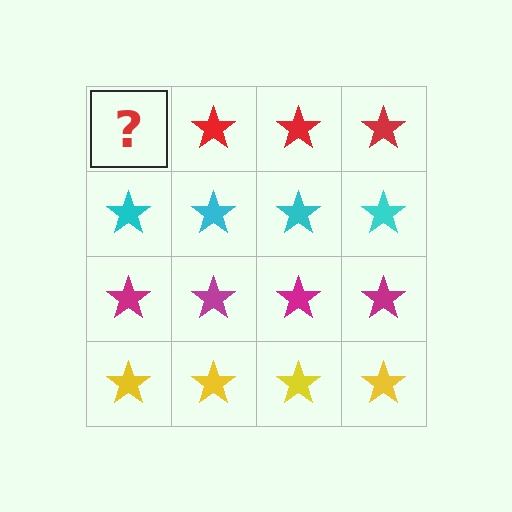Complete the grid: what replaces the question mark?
The question mark should be replaced with a red star.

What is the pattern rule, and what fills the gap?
The rule is that each row has a consistent color. The gap should be filled with a red star.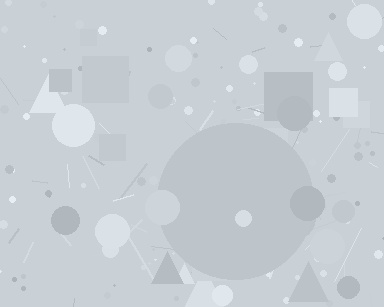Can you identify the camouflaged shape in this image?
The camouflaged shape is a circle.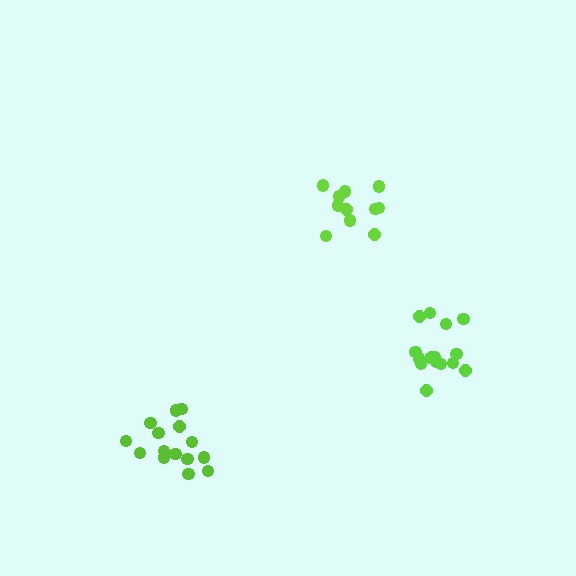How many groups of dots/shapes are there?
There are 3 groups.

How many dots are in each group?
Group 1: 16 dots, Group 2: 16 dots, Group 3: 11 dots (43 total).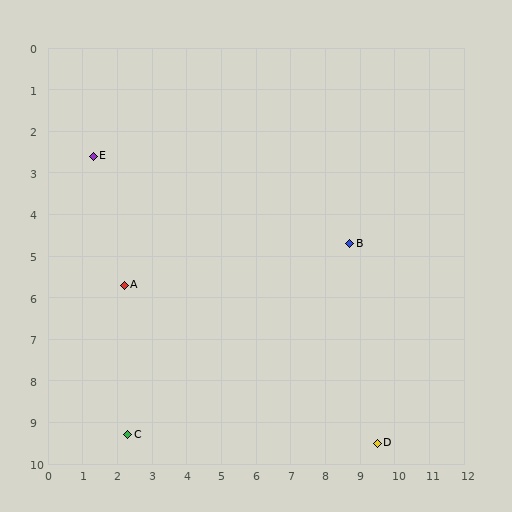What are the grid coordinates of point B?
Point B is at approximately (8.7, 4.7).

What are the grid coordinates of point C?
Point C is at approximately (2.3, 9.3).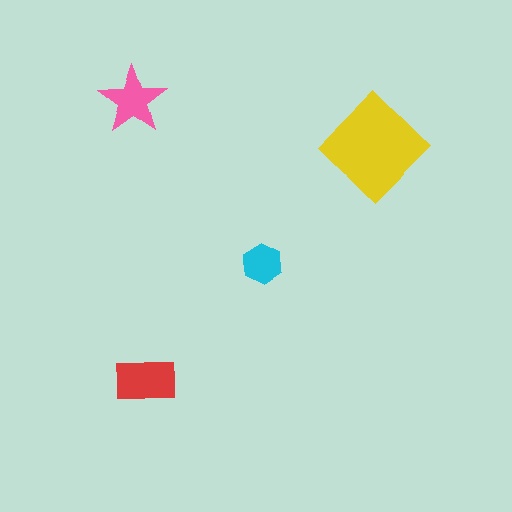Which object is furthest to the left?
The pink star is leftmost.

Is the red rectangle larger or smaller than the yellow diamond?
Smaller.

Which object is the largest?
The yellow diamond.